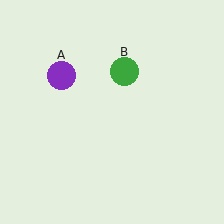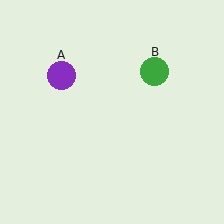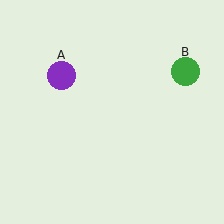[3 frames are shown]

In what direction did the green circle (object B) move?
The green circle (object B) moved right.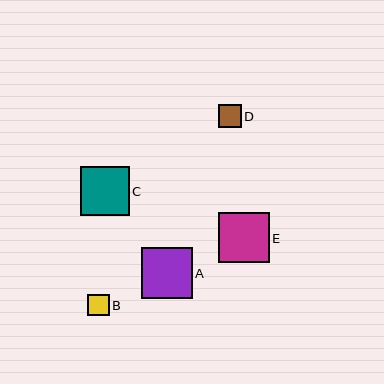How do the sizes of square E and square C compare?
Square E and square C are approximately the same size.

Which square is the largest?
Square A is the largest with a size of approximately 51 pixels.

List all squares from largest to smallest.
From largest to smallest: A, E, C, D, B.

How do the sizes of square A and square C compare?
Square A and square C are approximately the same size.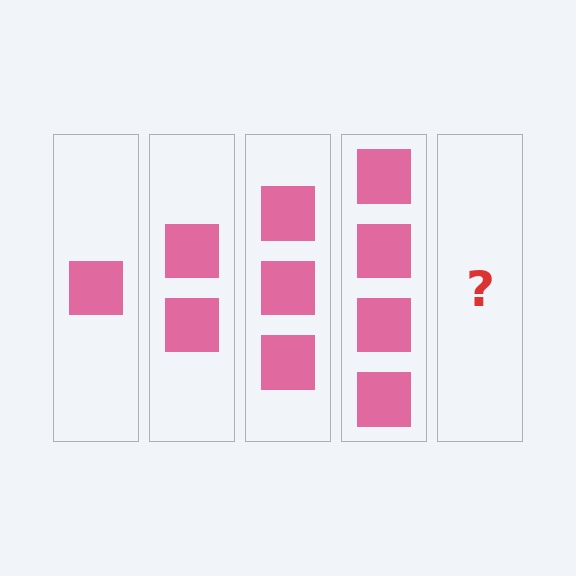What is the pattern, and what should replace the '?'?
The pattern is that each step adds one more square. The '?' should be 5 squares.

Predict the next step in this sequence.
The next step is 5 squares.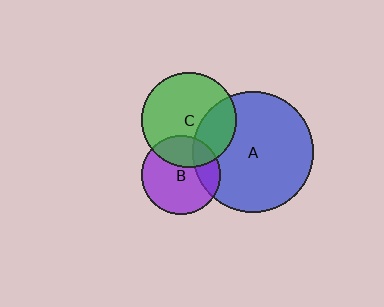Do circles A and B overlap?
Yes.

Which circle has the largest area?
Circle A (blue).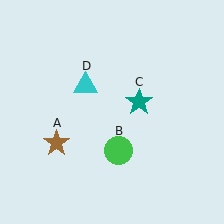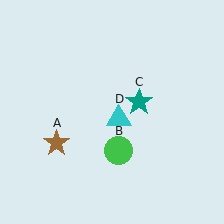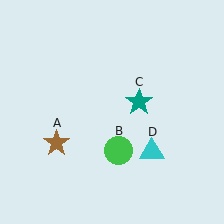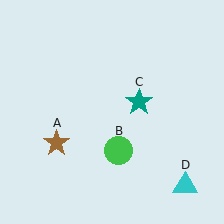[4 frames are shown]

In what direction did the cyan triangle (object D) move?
The cyan triangle (object D) moved down and to the right.